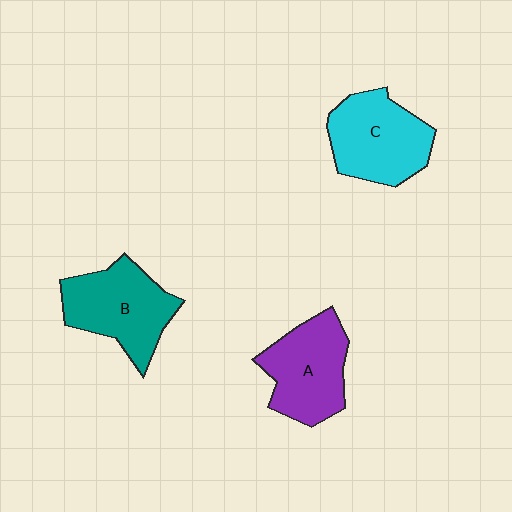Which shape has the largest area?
Shape B (teal).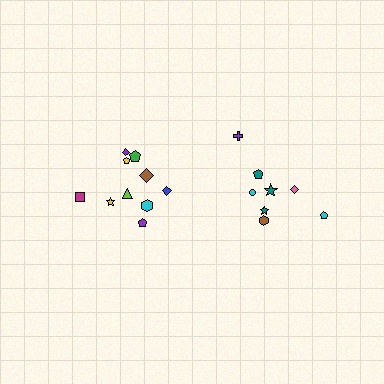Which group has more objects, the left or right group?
The left group.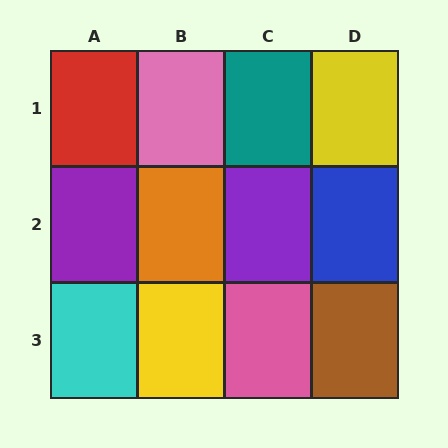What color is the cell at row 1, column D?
Yellow.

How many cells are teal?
1 cell is teal.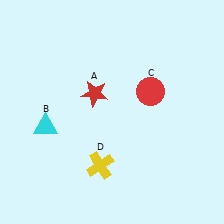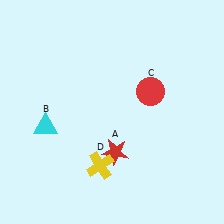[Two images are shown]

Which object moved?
The red star (A) moved down.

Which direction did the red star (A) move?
The red star (A) moved down.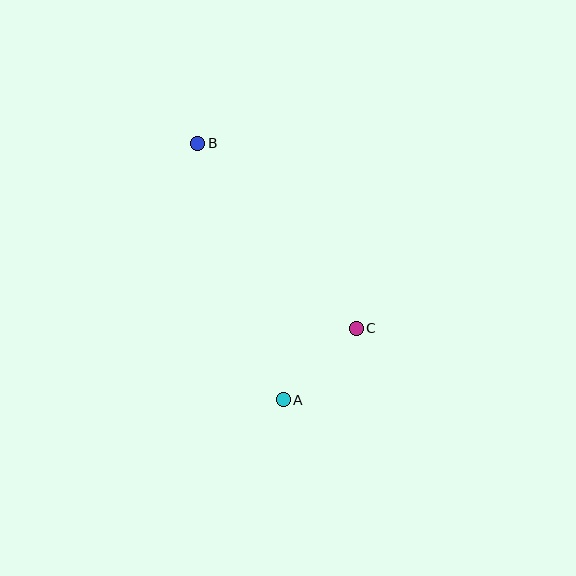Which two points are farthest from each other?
Points A and B are farthest from each other.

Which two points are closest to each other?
Points A and C are closest to each other.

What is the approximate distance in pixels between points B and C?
The distance between B and C is approximately 244 pixels.